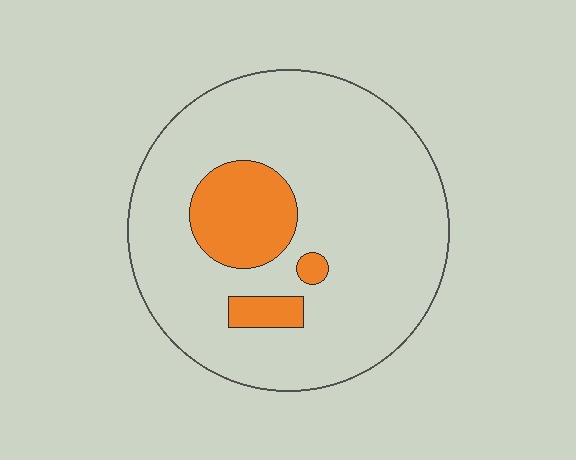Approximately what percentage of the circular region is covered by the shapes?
Approximately 15%.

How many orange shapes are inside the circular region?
3.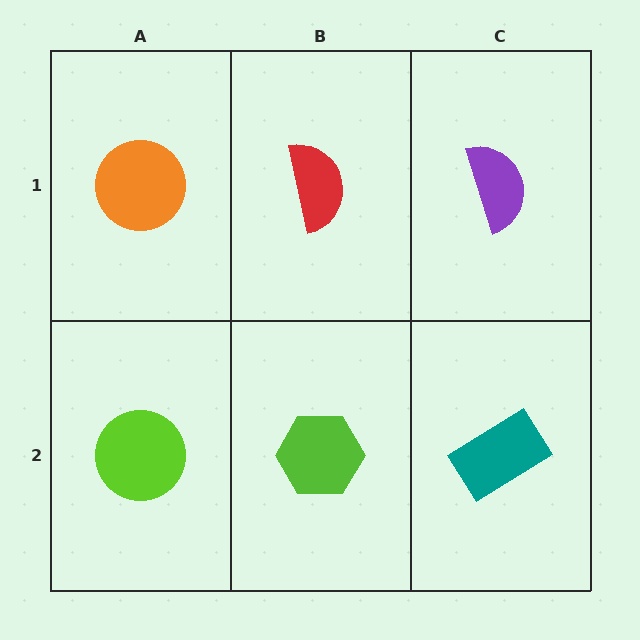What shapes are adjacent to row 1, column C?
A teal rectangle (row 2, column C), a red semicircle (row 1, column B).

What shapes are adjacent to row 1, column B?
A lime hexagon (row 2, column B), an orange circle (row 1, column A), a purple semicircle (row 1, column C).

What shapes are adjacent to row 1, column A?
A lime circle (row 2, column A), a red semicircle (row 1, column B).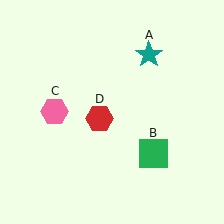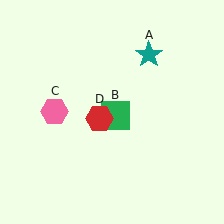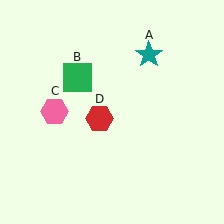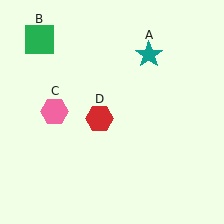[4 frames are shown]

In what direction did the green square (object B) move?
The green square (object B) moved up and to the left.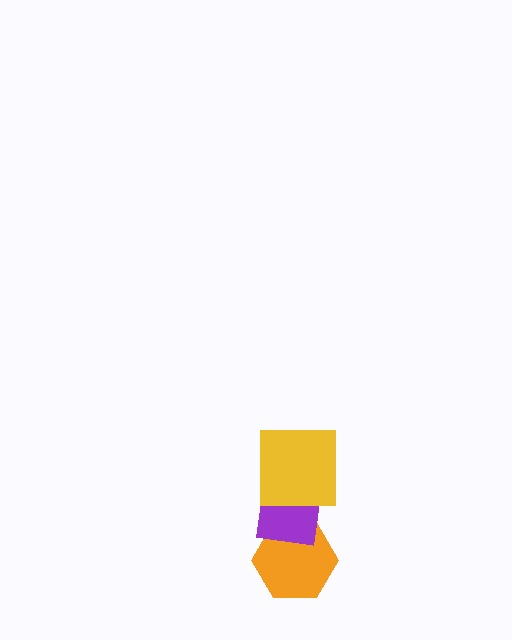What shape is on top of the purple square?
The yellow square is on top of the purple square.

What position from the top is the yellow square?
The yellow square is 1st from the top.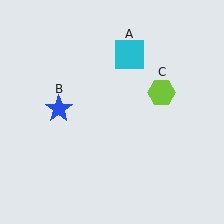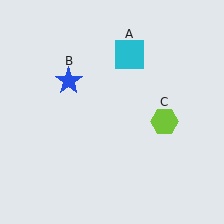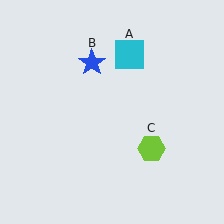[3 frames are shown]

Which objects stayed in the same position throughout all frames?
Cyan square (object A) remained stationary.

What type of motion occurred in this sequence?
The blue star (object B), lime hexagon (object C) rotated clockwise around the center of the scene.